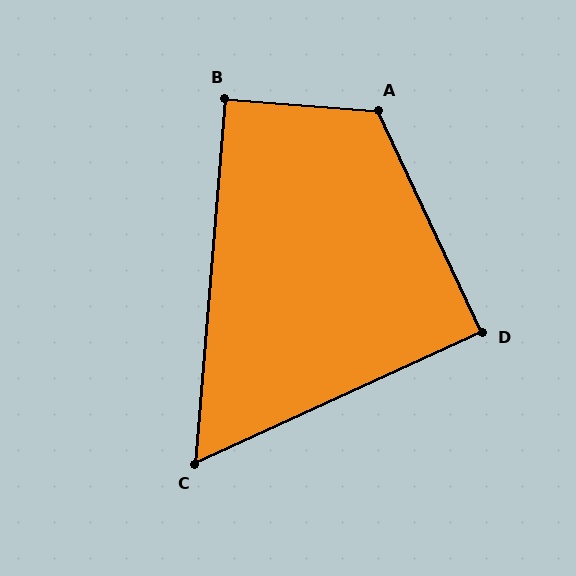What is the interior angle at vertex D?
Approximately 90 degrees (approximately right).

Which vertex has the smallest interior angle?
C, at approximately 61 degrees.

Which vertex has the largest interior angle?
A, at approximately 119 degrees.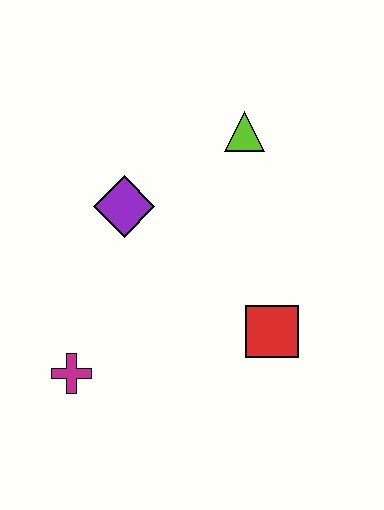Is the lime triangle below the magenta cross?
No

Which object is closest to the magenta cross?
The purple diamond is closest to the magenta cross.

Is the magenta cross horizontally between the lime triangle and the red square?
No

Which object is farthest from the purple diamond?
The red square is farthest from the purple diamond.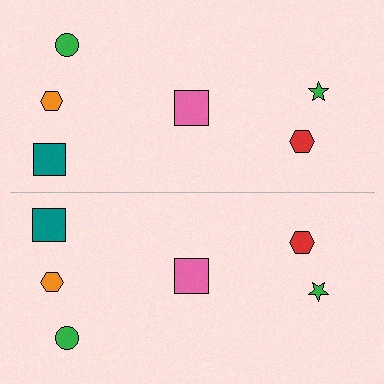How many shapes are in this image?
There are 12 shapes in this image.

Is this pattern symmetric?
Yes, this pattern has bilateral (reflection) symmetry.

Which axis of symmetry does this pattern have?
The pattern has a horizontal axis of symmetry running through the center of the image.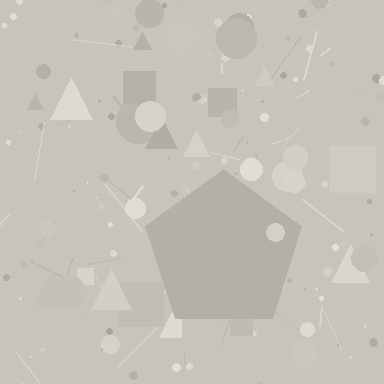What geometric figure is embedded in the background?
A pentagon is embedded in the background.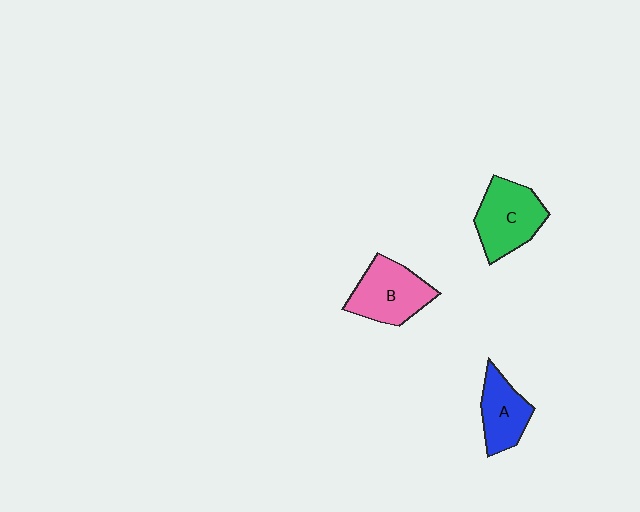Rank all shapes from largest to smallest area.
From largest to smallest: C (green), B (pink), A (blue).